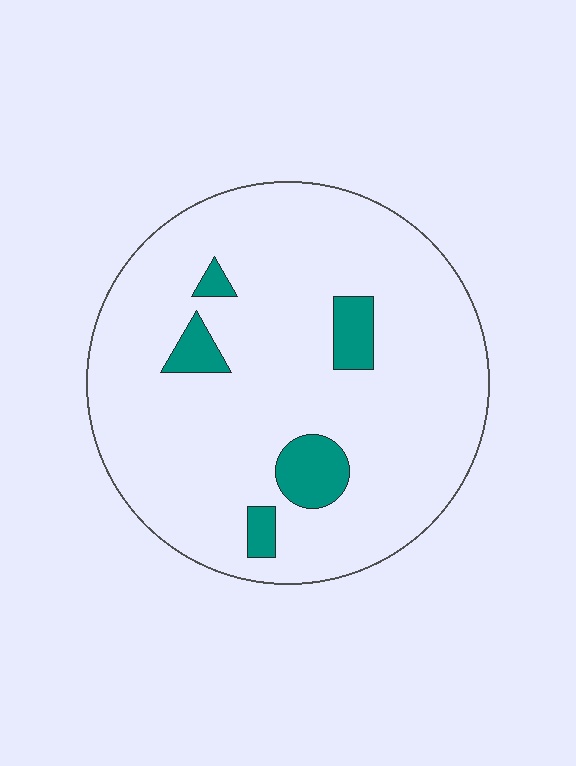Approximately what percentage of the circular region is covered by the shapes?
Approximately 10%.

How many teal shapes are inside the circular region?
5.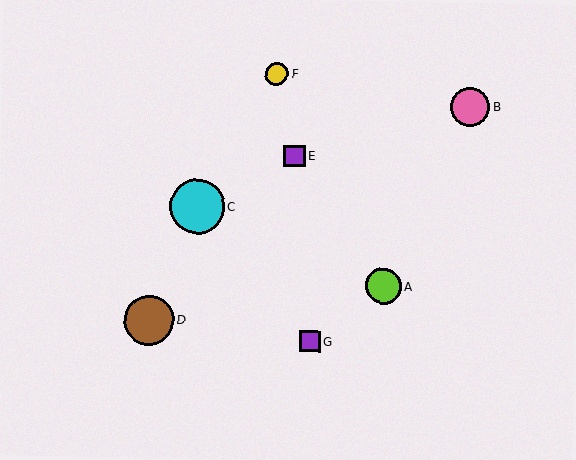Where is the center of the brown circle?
The center of the brown circle is at (149, 320).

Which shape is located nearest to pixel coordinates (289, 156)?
The purple square (labeled E) at (295, 156) is nearest to that location.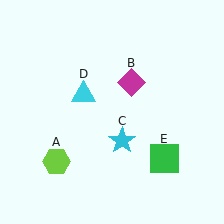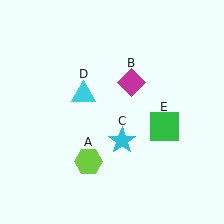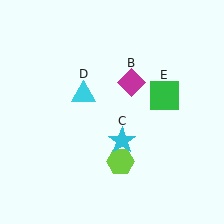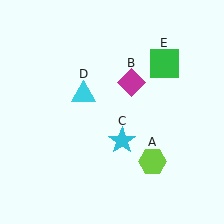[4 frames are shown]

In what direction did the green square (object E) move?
The green square (object E) moved up.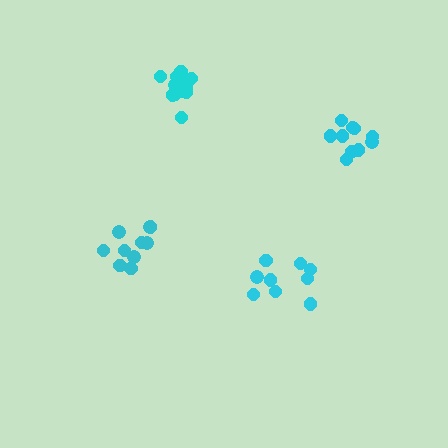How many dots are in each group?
Group 1: 10 dots, Group 2: 10 dots, Group 3: 13 dots, Group 4: 9 dots (42 total).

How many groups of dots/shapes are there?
There are 4 groups.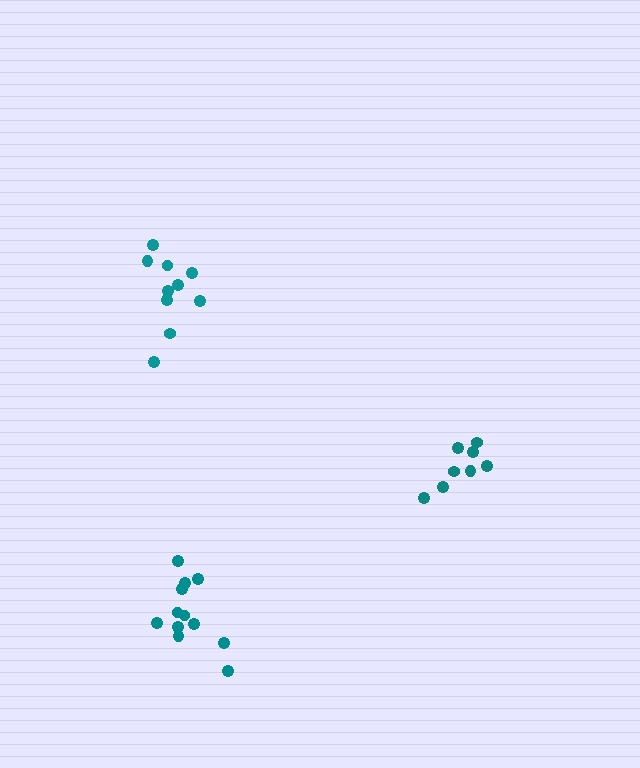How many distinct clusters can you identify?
There are 3 distinct clusters.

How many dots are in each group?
Group 1: 8 dots, Group 2: 10 dots, Group 3: 12 dots (30 total).